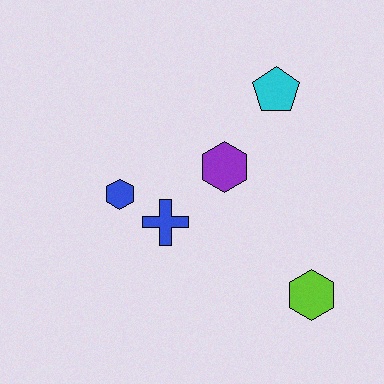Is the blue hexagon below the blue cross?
No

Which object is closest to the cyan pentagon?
The purple hexagon is closest to the cyan pentagon.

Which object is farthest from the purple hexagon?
The lime hexagon is farthest from the purple hexagon.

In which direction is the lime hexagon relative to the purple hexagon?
The lime hexagon is below the purple hexagon.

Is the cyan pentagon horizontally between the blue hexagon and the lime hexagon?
Yes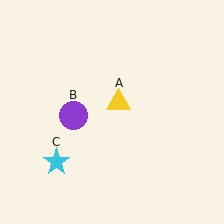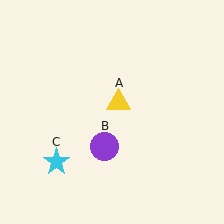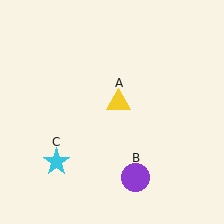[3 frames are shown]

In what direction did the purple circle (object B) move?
The purple circle (object B) moved down and to the right.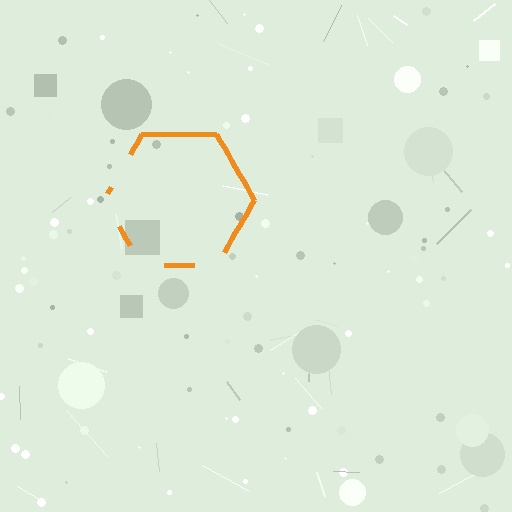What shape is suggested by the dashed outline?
The dashed outline suggests a hexagon.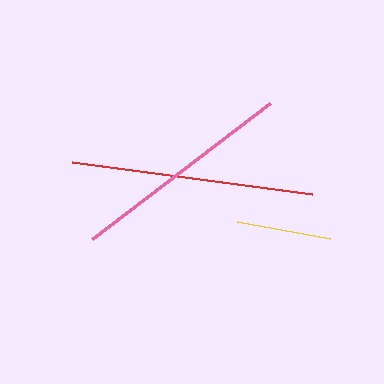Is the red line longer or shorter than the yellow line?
The red line is longer than the yellow line.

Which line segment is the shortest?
The yellow line is the shortest at approximately 94 pixels.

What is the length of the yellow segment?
The yellow segment is approximately 94 pixels long.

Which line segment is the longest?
The red line is the longest at approximately 242 pixels.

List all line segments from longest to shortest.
From longest to shortest: red, pink, yellow.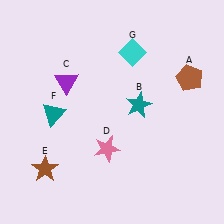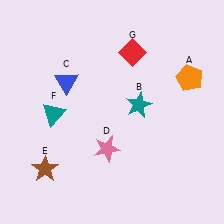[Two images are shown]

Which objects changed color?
A changed from brown to orange. C changed from purple to blue. G changed from cyan to red.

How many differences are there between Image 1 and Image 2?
There are 3 differences between the two images.